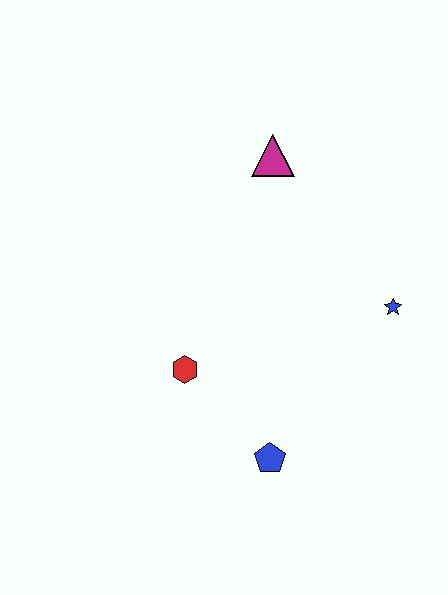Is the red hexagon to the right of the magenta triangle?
No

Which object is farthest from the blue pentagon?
The magenta triangle is farthest from the blue pentagon.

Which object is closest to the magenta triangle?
The blue star is closest to the magenta triangle.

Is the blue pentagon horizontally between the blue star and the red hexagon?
Yes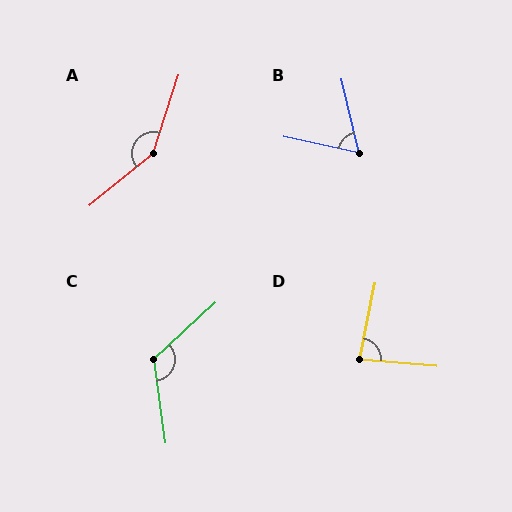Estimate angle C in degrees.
Approximately 125 degrees.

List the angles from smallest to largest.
B (64°), D (83°), C (125°), A (147°).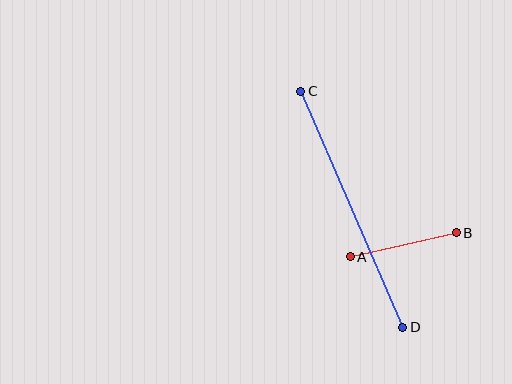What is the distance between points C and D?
The distance is approximately 257 pixels.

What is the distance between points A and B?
The distance is approximately 108 pixels.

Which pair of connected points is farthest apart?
Points C and D are farthest apart.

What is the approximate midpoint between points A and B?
The midpoint is at approximately (403, 245) pixels.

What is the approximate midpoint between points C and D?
The midpoint is at approximately (352, 209) pixels.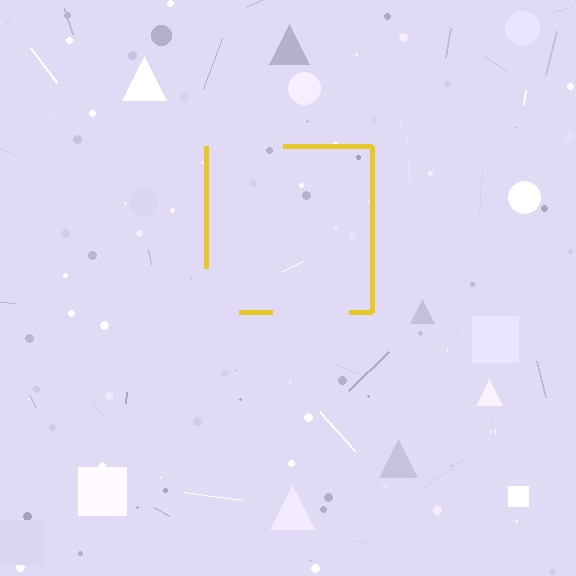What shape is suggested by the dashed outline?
The dashed outline suggests a square.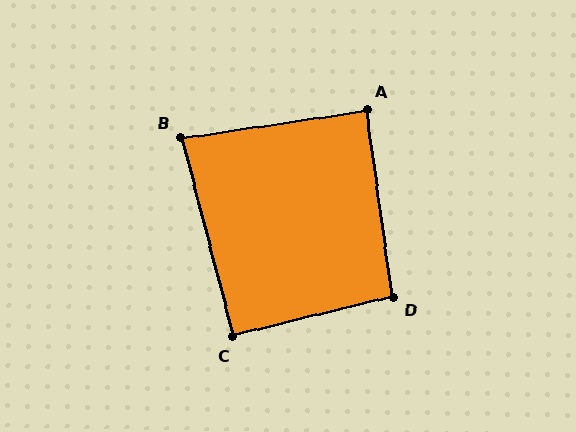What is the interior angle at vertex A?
Approximately 89 degrees (approximately right).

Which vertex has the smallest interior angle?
B, at approximately 84 degrees.